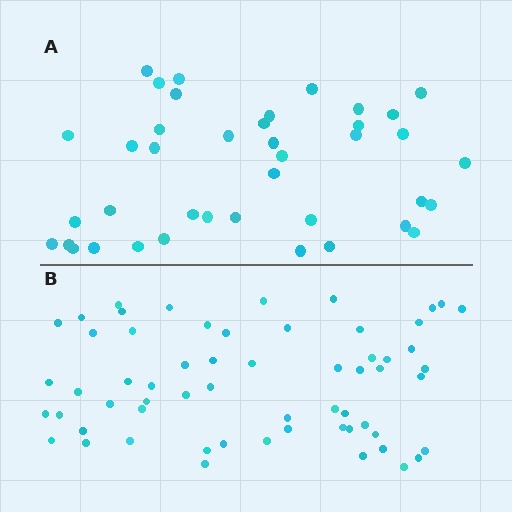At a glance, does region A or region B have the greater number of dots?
Region B (the bottom region) has more dots.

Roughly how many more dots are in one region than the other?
Region B has approximately 20 more dots than region A.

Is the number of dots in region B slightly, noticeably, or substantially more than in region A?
Region B has substantially more. The ratio is roughly 1.5 to 1.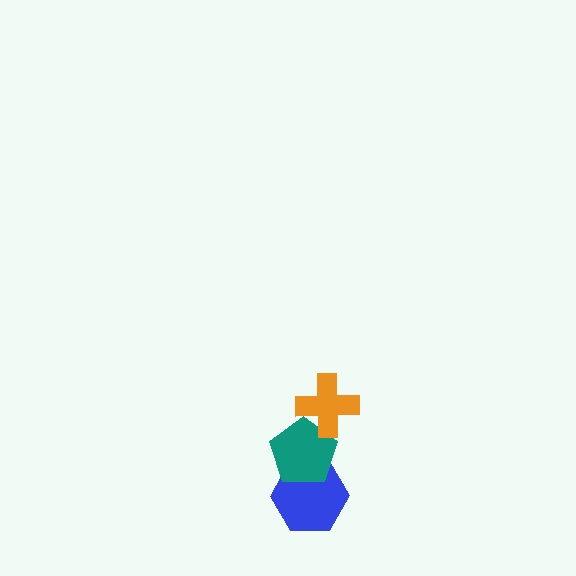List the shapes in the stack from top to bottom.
From top to bottom: the orange cross, the teal pentagon, the blue hexagon.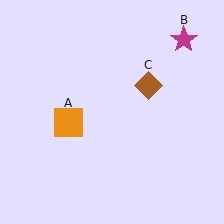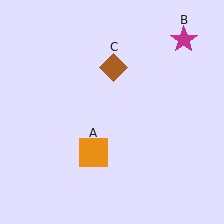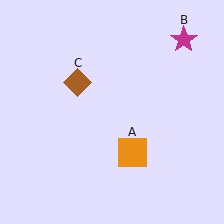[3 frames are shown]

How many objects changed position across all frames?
2 objects changed position: orange square (object A), brown diamond (object C).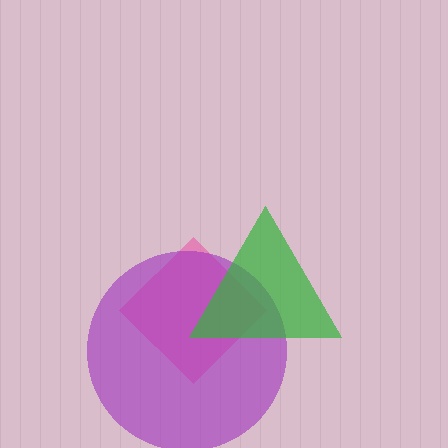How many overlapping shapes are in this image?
There are 3 overlapping shapes in the image.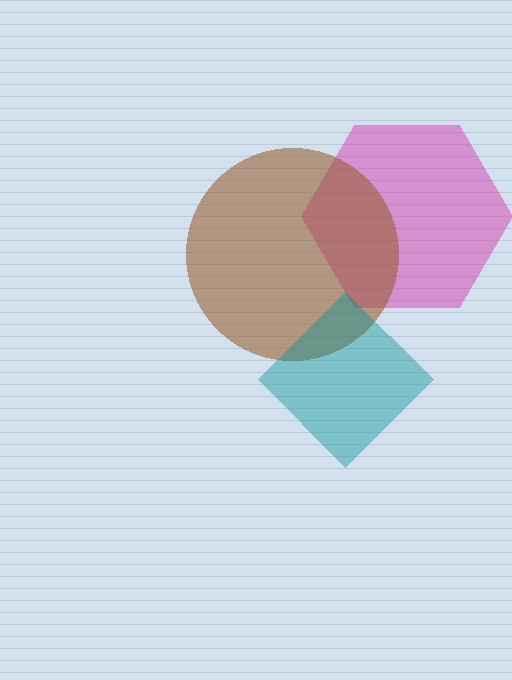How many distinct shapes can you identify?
There are 3 distinct shapes: a magenta hexagon, a brown circle, a teal diamond.